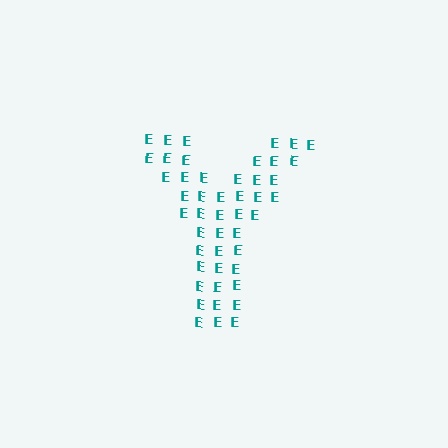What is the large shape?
The large shape is the letter Y.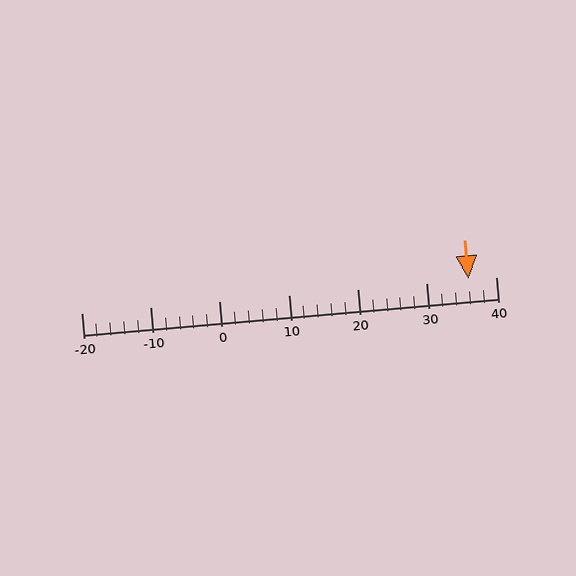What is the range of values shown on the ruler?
The ruler shows values from -20 to 40.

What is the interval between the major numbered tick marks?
The major tick marks are spaced 10 units apart.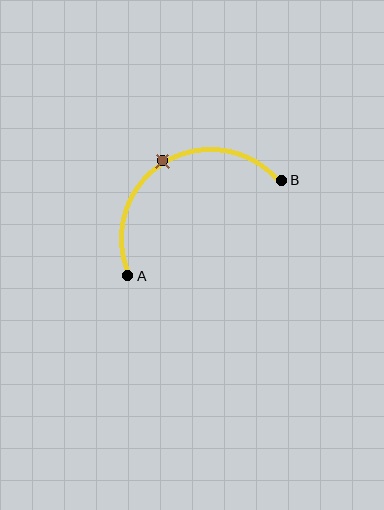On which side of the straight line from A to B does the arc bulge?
The arc bulges above the straight line connecting A and B.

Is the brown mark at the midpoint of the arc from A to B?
Yes. The brown mark lies on the arc at equal arc-length from both A and B — it is the arc midpoint.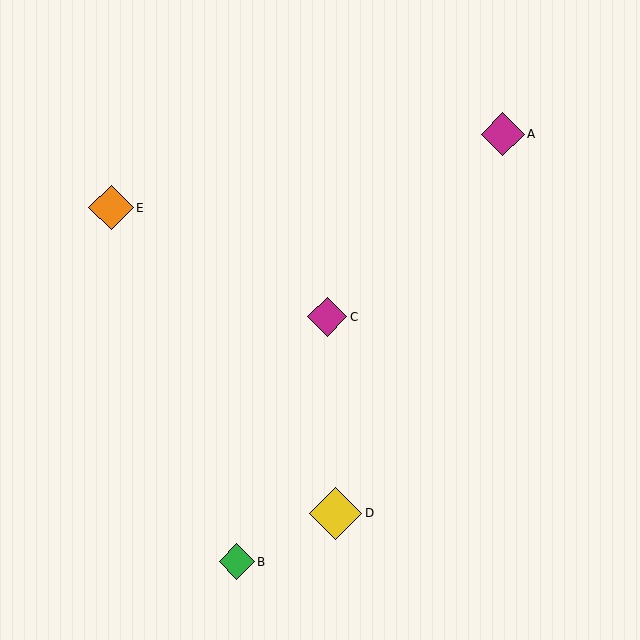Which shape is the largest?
The yellow diamond (labeled D) is the largest.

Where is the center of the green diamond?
The center of the green diamond is at (237, 562).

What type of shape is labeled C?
Shape C is a magenta diamond.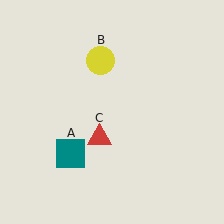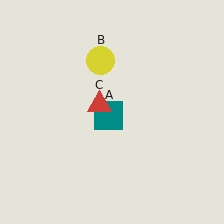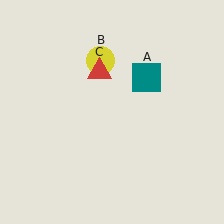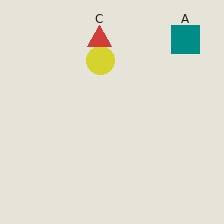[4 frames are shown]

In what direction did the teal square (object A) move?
The teal square (object A) moved up and to the right.